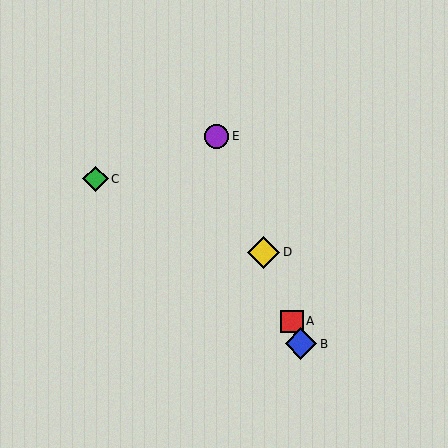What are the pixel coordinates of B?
Object B is at (301, 344).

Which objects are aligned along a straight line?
Objects A, B, D, E are aligned along a straight line.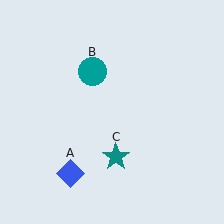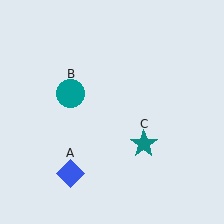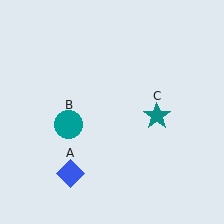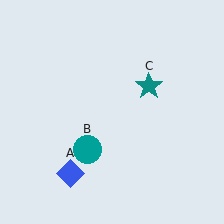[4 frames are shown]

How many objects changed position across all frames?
2 objects changed position: teal circle (object B), teal star (object C).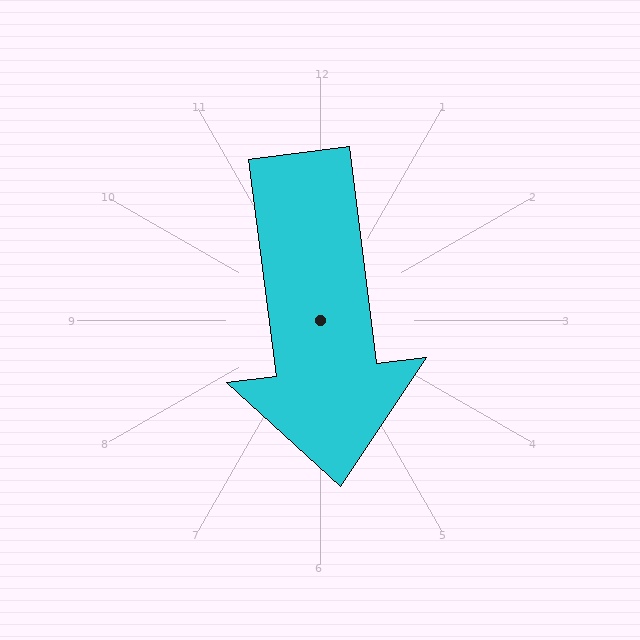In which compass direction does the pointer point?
South.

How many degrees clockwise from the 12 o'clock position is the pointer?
Approximately 173 degrees.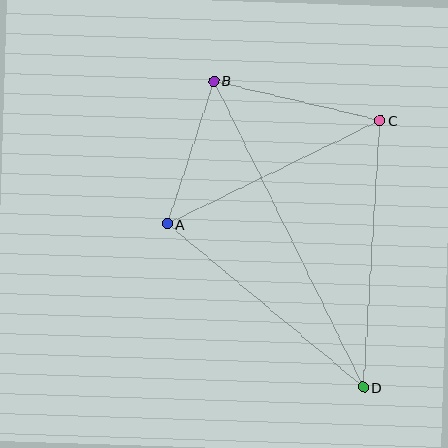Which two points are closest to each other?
Points A and B are closest to each other.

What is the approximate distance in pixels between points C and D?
The distance between C and D is approximately 267 pixels.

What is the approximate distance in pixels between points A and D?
The distance between A and D is approximately 255 pixels.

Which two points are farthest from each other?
Points B and D are farthest from each other.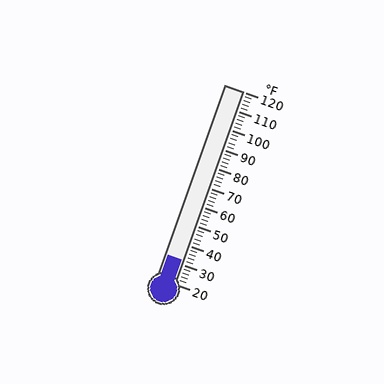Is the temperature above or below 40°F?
The temperature is below 40°F.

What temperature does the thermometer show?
The thermometer shows approximately 32°F.